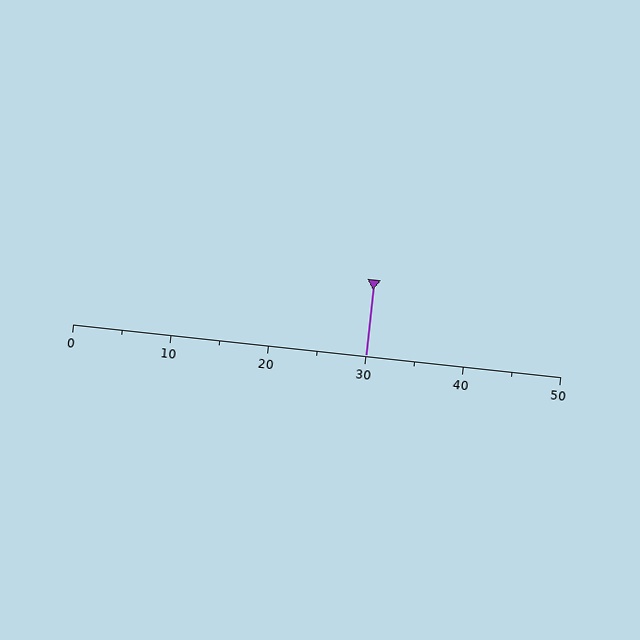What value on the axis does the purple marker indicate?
The marker indicates approximately 30.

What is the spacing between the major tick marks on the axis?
The major ticks are spaced 10 apart.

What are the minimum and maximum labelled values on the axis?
The axis runs from 0 to 50.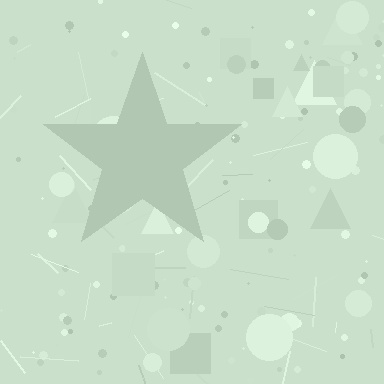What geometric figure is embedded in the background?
A star is embedded in the background.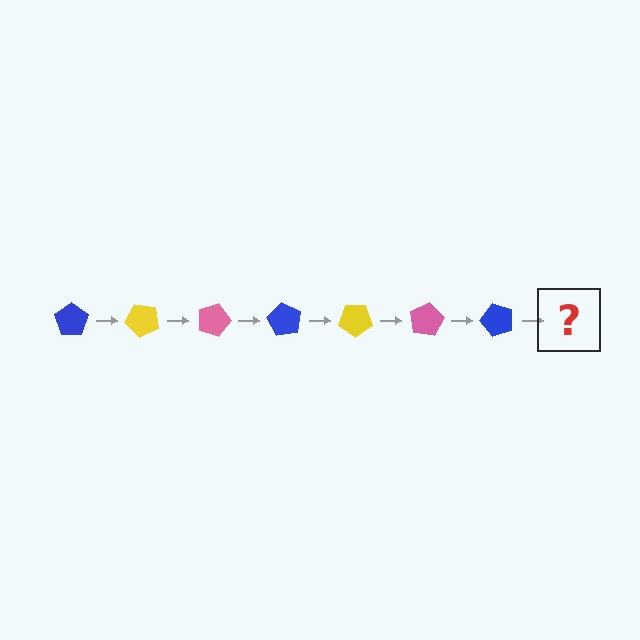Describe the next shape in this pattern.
It should be a yellow pentagon, rotated 315 degrees from the start.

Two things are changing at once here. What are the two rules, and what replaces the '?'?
The two rules are that it rotates 45 degrees each step and the color cycles through blue, yellow, and pink. The '?' should be a yellow pentagon, rotated 315 degrees from the start.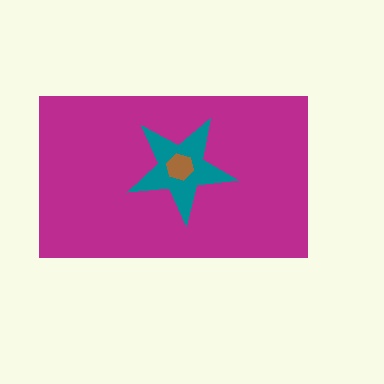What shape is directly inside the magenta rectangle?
The teal star.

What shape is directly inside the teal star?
The brown hexagon.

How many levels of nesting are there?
3.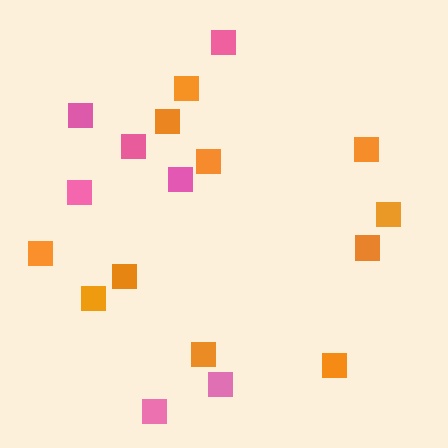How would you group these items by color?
There are 2 groups: one group of pink squares (7) and one group of orange squares (11).